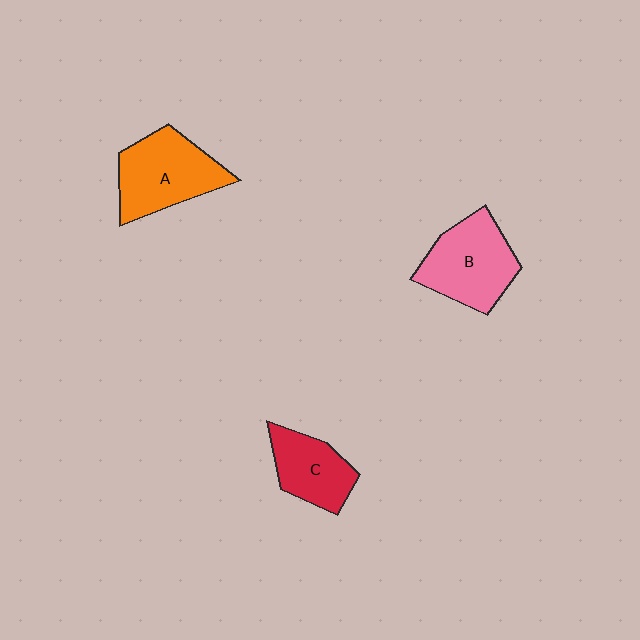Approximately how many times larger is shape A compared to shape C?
Approximately 1.4 times.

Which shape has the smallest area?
Shape C (red).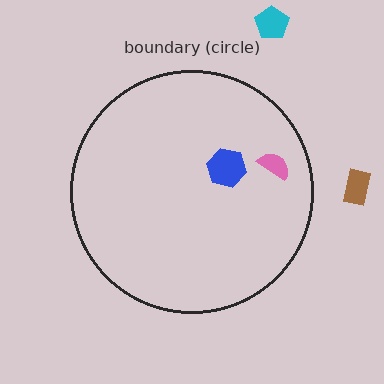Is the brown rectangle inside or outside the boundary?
Outside.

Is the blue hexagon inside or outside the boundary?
Inside.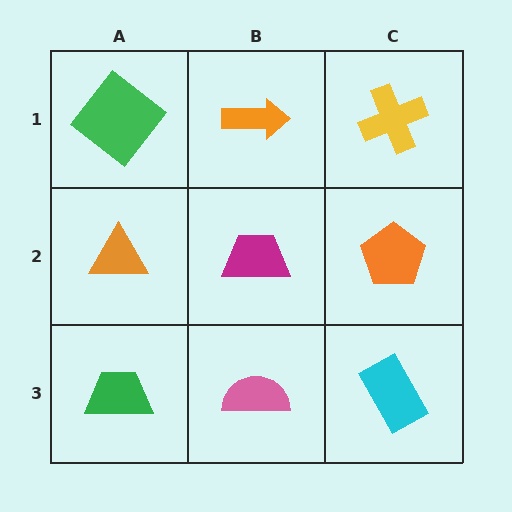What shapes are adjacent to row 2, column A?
A green diamond (row 1, column A), a green trapezoid (row 3, column A), a magenta trapezoid (row 2, column B).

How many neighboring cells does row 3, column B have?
3.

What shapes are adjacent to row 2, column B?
An orange arrow (row 1, column B), a pink semicircle (row 3, column B), an orange triangle (row 2, column A), an orange pentagon (row 2, column C).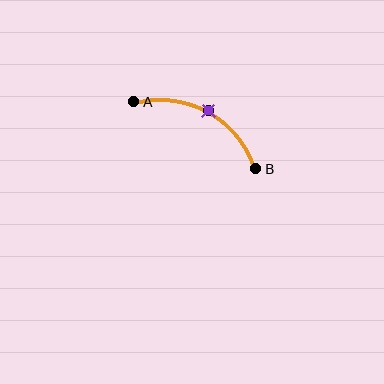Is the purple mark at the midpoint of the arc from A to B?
Yes. The purple mark lies on the arc at equal arc-length from both A and B — it is the arc midpoint.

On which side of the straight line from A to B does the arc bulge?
The arc bulges above the straight line connecting A and B.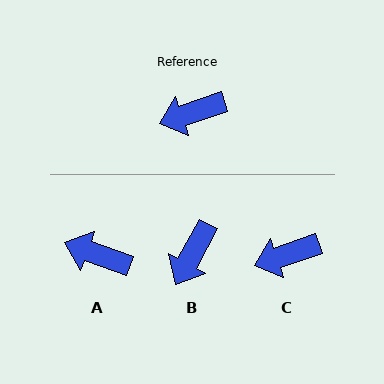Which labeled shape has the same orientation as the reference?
C.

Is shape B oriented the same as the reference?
No, it is off by about 43 degrees.